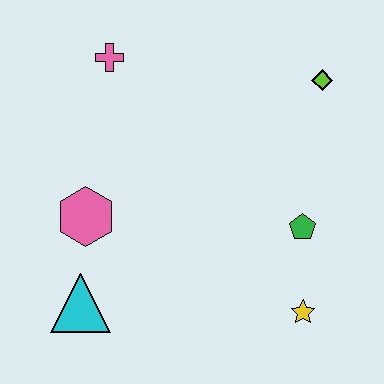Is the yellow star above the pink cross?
No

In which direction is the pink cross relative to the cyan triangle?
The pink cross is above the cyan triangle.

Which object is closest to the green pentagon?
The yellow star is closest to the green pentagon.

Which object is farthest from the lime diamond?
The cyan triangle is farthest from the lime diamond.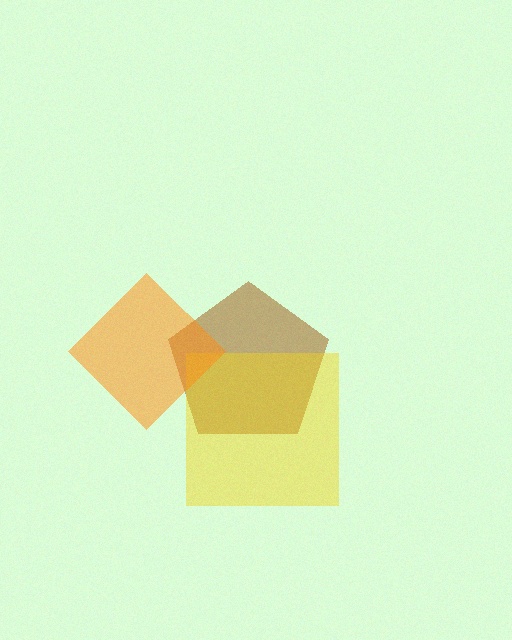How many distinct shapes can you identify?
There are 3 distinct shapes: a brown pentagon, a yellow square, an orange diamond.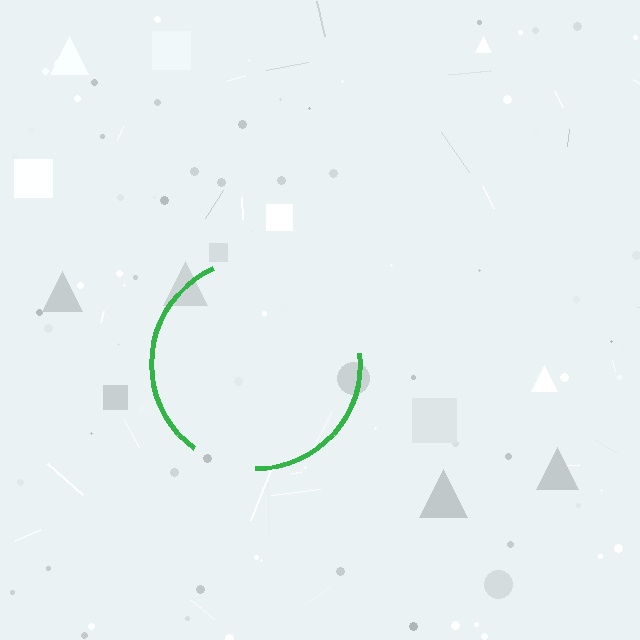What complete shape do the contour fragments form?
The contour fragments form a circle.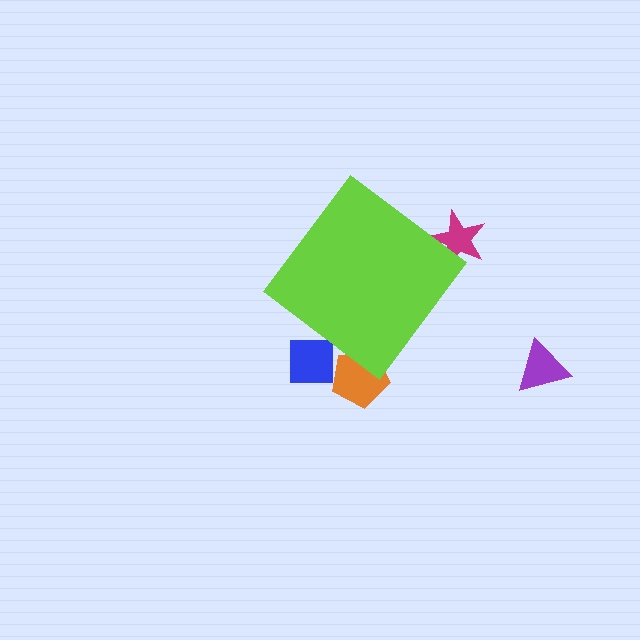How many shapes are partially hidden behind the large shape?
3 shapes are partially hidden.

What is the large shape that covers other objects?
A lime diamond.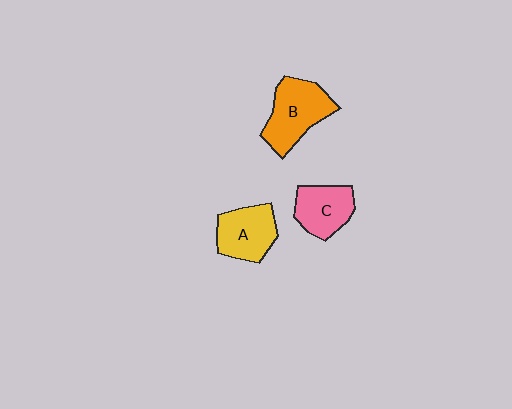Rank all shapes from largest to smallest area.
From largest to smallest: B (orange), A (yellow), C (pink).